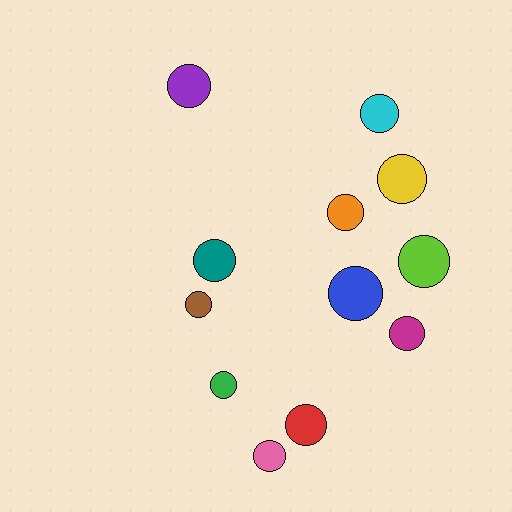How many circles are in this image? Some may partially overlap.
There are 12 circles.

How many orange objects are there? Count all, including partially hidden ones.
There is 1 orange object.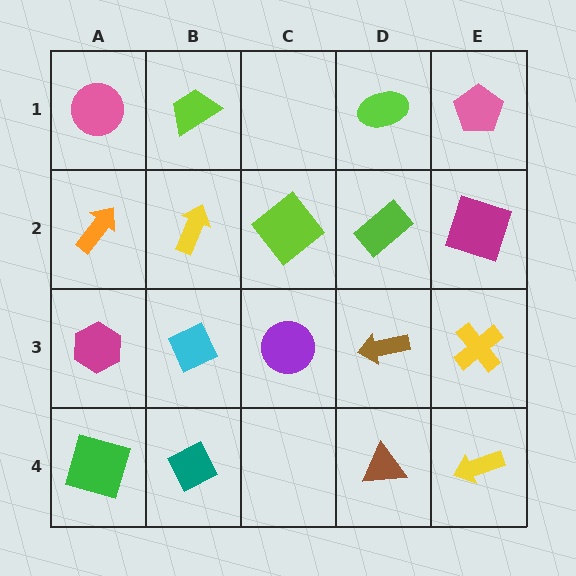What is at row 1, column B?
A lime trapezoid.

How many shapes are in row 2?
5 shapes.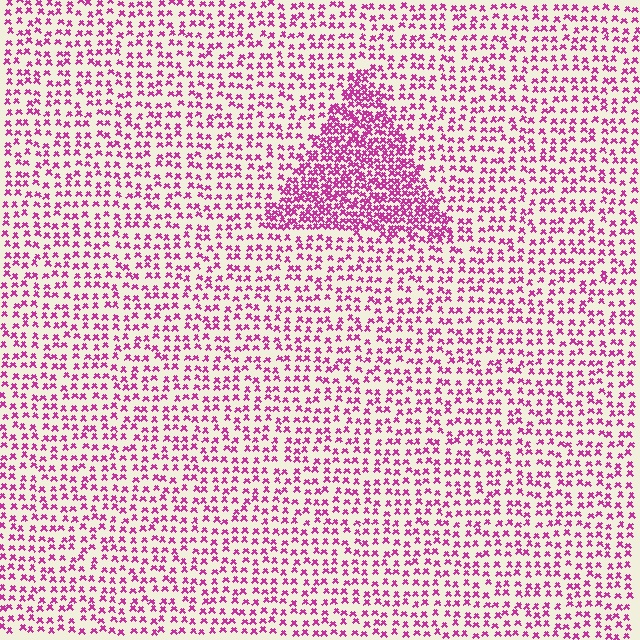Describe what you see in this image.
The image contains small magenta elements arranged at two different densities. A triangle-shaped region is visible where the elements are more densely packed than the surrounding area.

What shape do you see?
I see a triangle.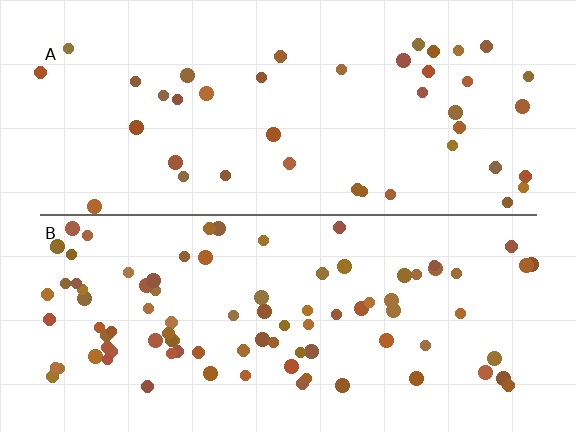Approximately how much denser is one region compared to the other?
Approximately 2.1× — region B over region A.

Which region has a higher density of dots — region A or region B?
B (the bottom).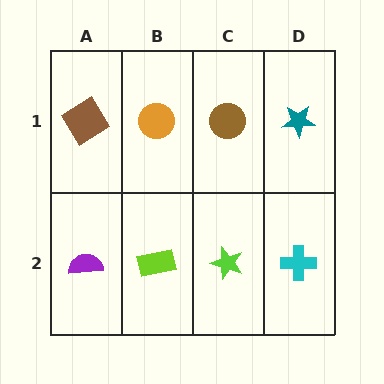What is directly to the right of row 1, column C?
A teal star.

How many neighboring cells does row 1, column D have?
2.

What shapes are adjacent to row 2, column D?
A teal star (row 1, column D), a lime star (row 2, column C).